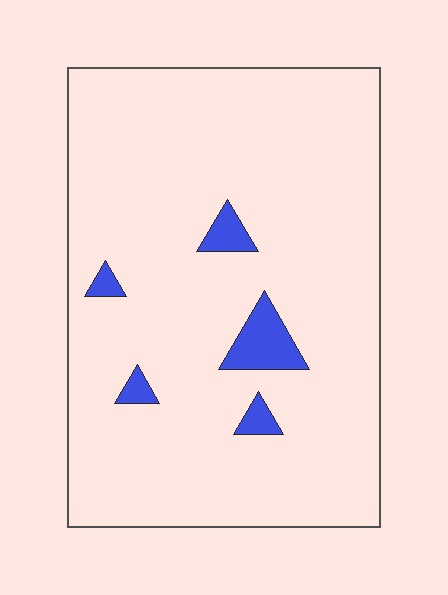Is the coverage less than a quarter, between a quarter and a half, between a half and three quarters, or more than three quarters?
Less than a quarter.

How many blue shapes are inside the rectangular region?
5.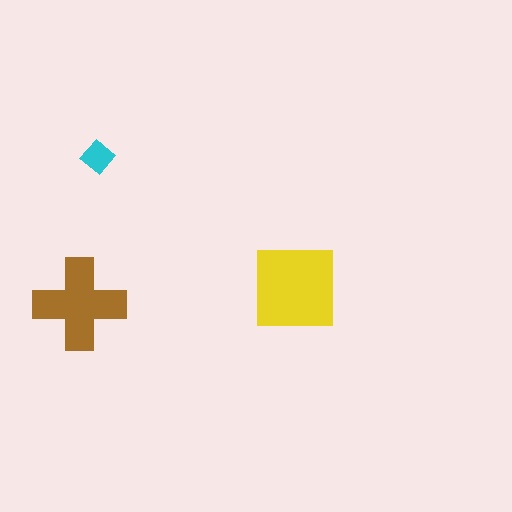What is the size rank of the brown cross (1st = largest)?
2nd.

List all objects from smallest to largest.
The cyan diamond, the brown cross, the yellow square.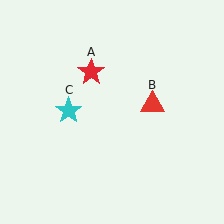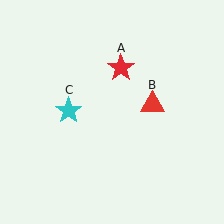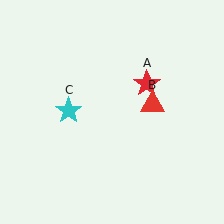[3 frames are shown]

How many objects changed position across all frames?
1 object changed position: red star (object A).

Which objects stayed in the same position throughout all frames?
Red triangle (object B) and cyan star (object C) remained stationary.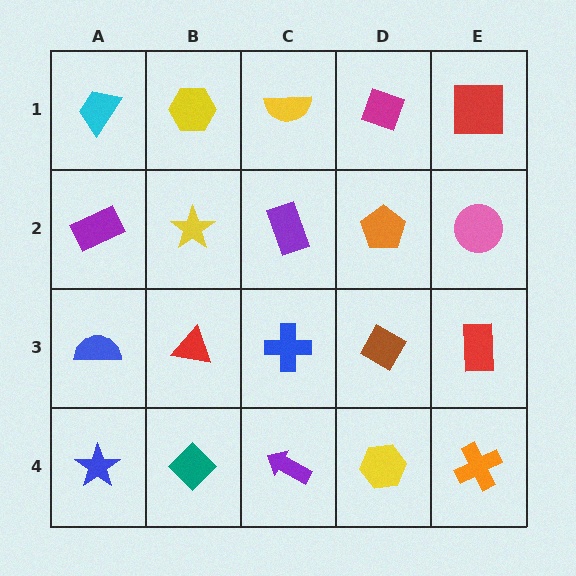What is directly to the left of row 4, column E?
A yellow hexagon.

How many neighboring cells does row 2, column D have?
4.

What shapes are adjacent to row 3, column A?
A purple rectangle (row 2, column A), a blue star (row 4, column A), a red triangle (row 3, column B).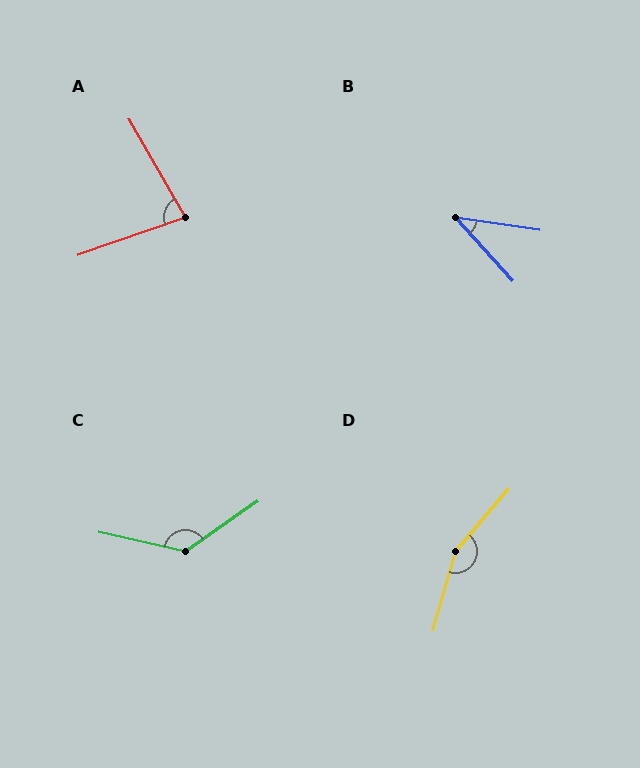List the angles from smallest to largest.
B (39°), A (79°), C (132°), D (155°).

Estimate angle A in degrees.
Approximately 79 degrees.